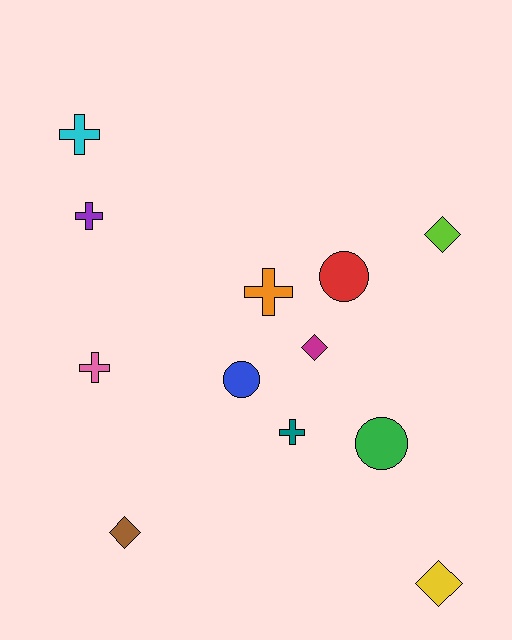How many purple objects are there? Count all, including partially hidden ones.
There is 1 purple object.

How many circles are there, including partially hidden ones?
There are 3 circles.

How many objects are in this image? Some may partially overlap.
There are 12 objects.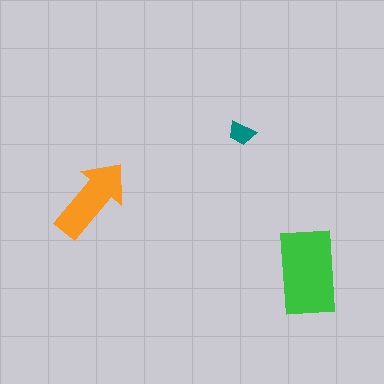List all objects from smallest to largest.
The teal trapezoid, the orange arrow, the green rectangle.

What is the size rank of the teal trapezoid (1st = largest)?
3rd.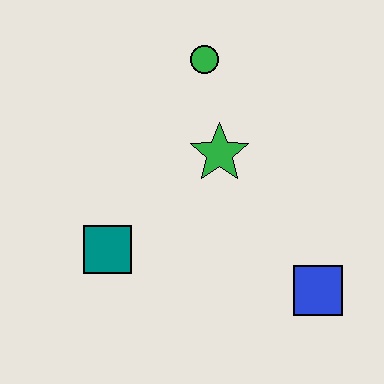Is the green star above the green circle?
No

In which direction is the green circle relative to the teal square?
The green circle is above the teal square.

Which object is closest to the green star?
The green circle is closest to the green star.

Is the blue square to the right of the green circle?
Yes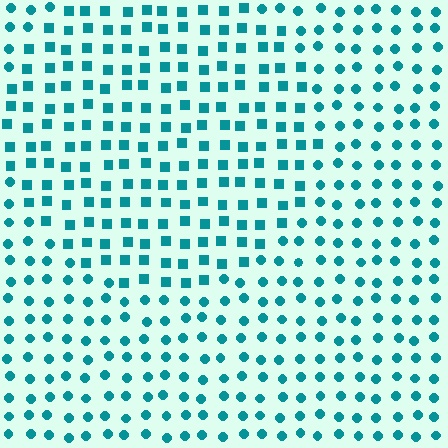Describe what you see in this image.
The image is filled with small teal elements arranged in a uniform grid. A circle-shaped region contains squares, while the surrounding area contains circles. The boundary is defined purely by the change in element shape.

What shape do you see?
I see a circle.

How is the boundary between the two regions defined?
The boundary is defined by a change in element shape: squares inside vs. circles outside. All elements share the same color and spacing.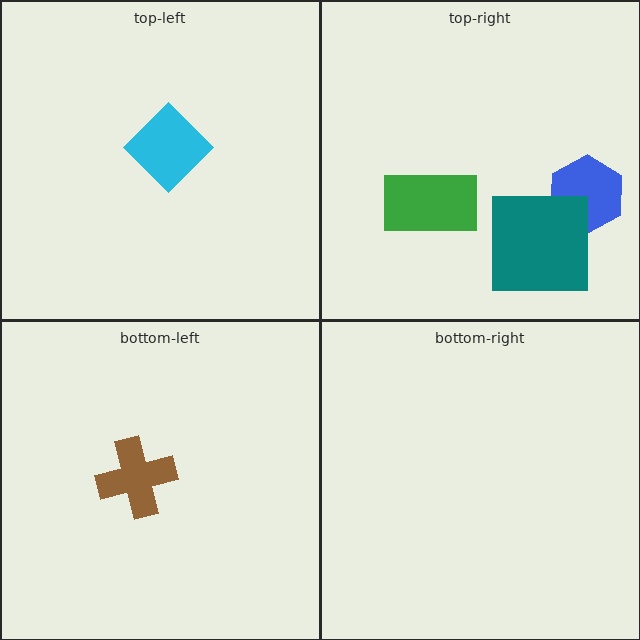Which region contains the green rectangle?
The top-right region.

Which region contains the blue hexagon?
The top-right region.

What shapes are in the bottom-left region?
The brown cross.